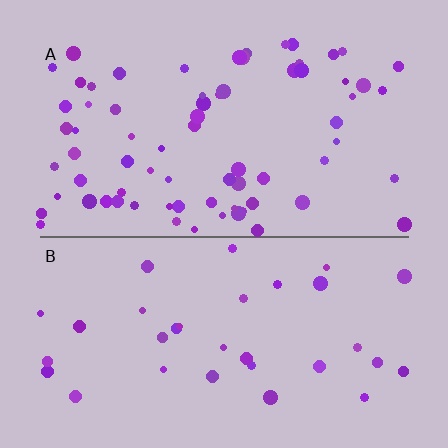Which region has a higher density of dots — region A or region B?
A (the top).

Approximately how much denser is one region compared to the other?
Approximately 2.3× — region A over region B.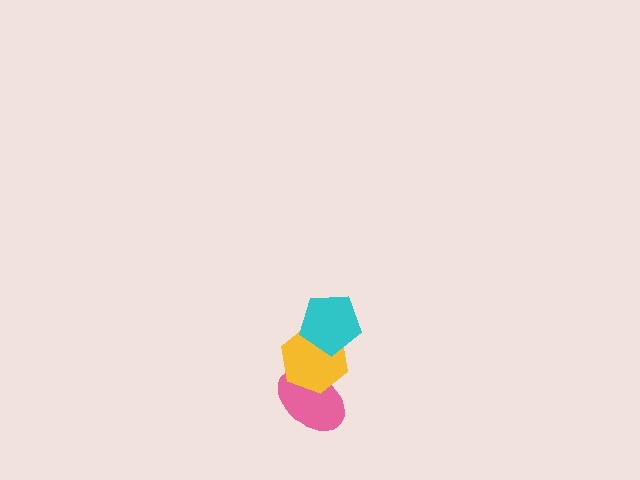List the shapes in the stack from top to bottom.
From top to bottom: the cyan pentagon, the yellow hexagon, the pink ellipse.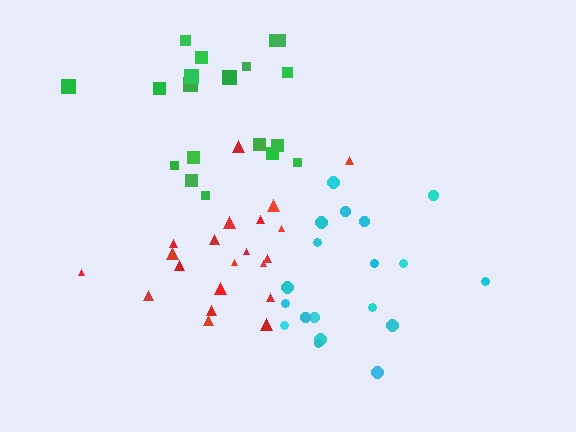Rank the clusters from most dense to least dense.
red, cyan, green.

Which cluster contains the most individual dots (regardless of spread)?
Red (21).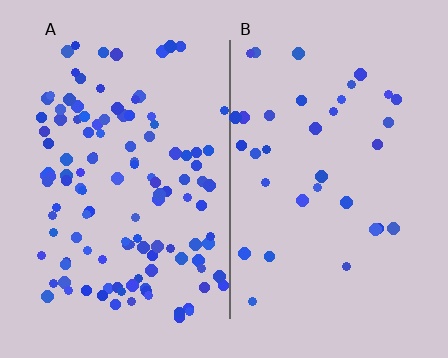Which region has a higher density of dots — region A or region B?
A (the left).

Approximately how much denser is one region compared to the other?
Approximately 3.5× — region A over region B.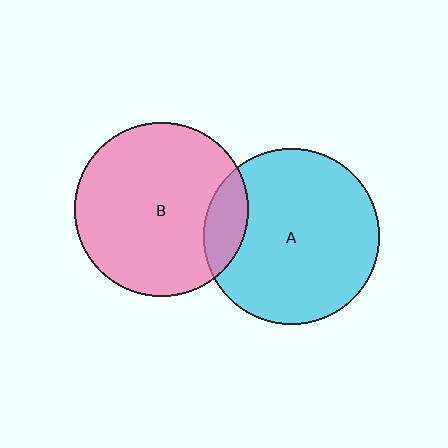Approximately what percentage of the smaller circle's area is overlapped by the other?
Approximately 15%.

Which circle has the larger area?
Circle A (cyan).